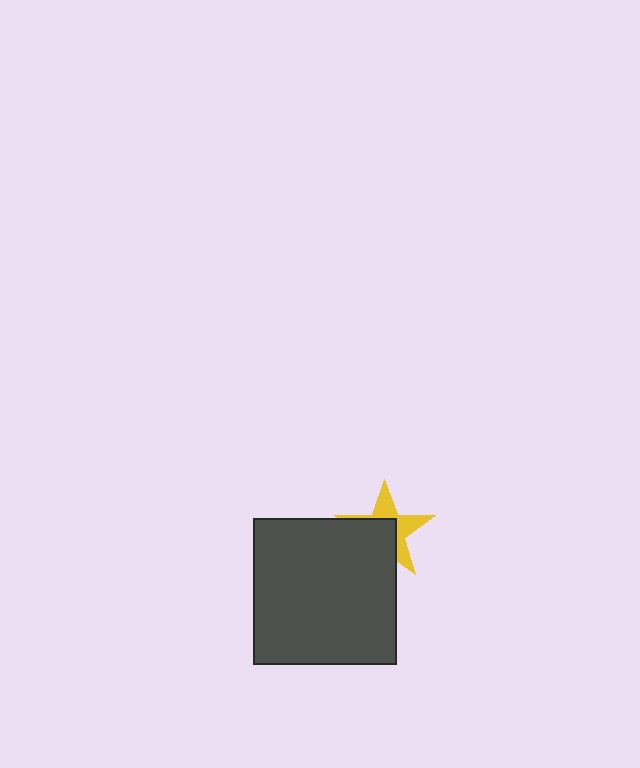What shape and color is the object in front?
The object in front is a dark gray rectangle.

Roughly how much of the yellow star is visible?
About half of it is visible (roughly 45%).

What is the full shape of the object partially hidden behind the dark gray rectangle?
The partially hidden object is a yellow star.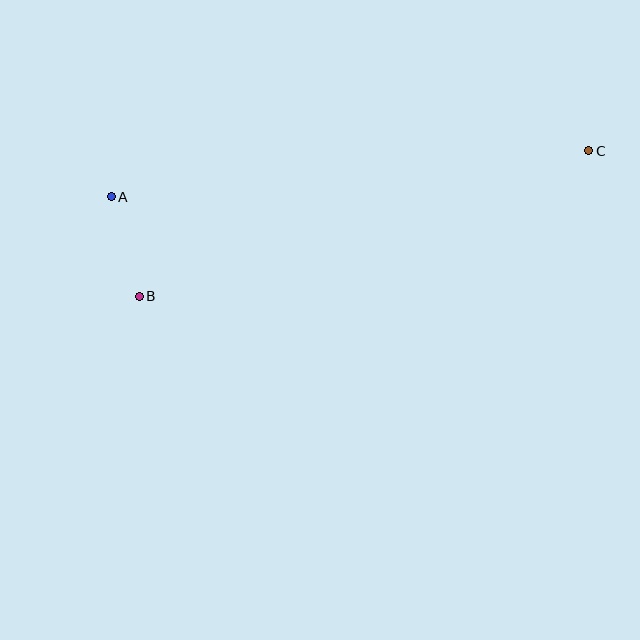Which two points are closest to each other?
Points A and B are closest to each other.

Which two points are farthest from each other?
Points A and C are farthest from each other.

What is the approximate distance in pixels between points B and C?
The distance between B and C is approximately 473 pixels.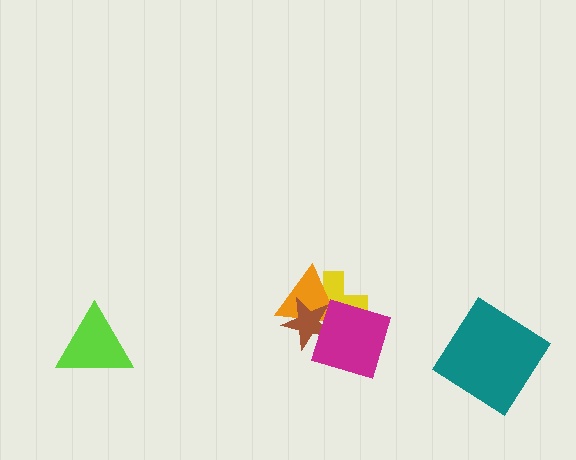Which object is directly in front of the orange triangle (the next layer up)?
The brown star is directly in front of the orange triangle.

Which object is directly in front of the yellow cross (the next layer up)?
The orange triangle is directly in front of the yellow cross.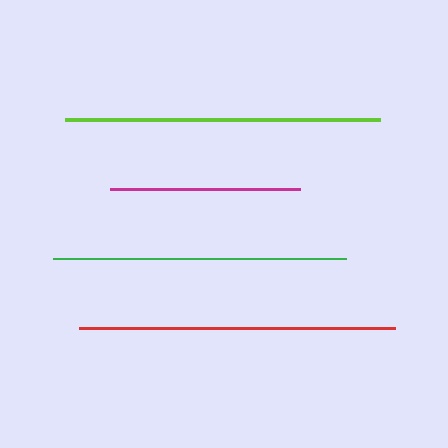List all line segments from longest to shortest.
From longest to shortest: red, lime, green, magenta.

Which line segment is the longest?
The red line is the longest at approximately 316 pixels.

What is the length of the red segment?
The red segment is approximately 316 pixels long.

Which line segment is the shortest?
The magenta line is the shortest at approximately 190 pixels.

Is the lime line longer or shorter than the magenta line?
The lime line is longer than the magenta line.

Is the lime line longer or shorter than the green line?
The lime line is longer than the green line.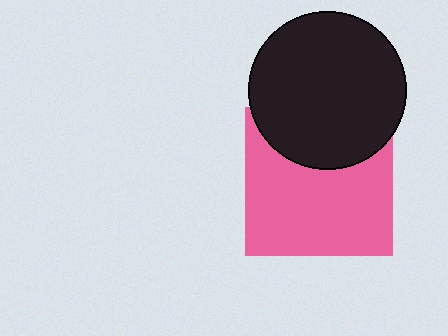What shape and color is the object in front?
The object in front is a black circle.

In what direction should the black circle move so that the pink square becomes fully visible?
The black circle should move up. That is the shortest direction to clear the overlap and leave the pink square fully visible.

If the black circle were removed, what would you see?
You would see the complete pink square.